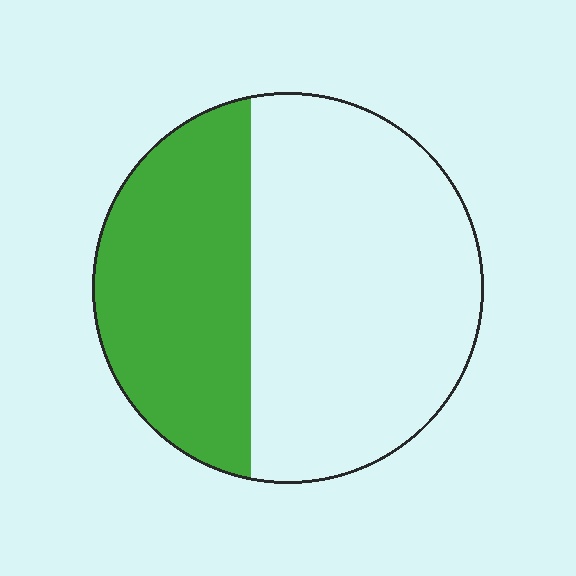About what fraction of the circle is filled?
About three eighths (3/8).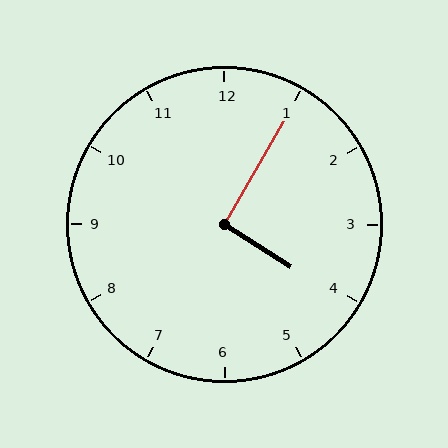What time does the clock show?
4:05.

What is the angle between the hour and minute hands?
Approximately 92 degrees.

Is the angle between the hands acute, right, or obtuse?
It is right.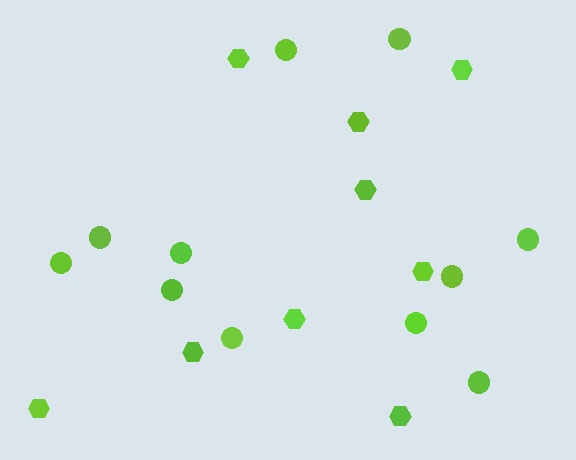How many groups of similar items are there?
There are 2 groups: one group of circles (11) and one group of hexagons (9).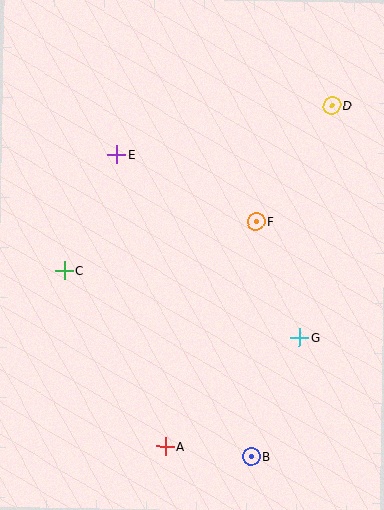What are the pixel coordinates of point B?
Point B is at (251, 457).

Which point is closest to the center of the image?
Point F at (256, 222) is closest to the center.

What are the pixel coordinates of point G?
Point G is at (299, 338).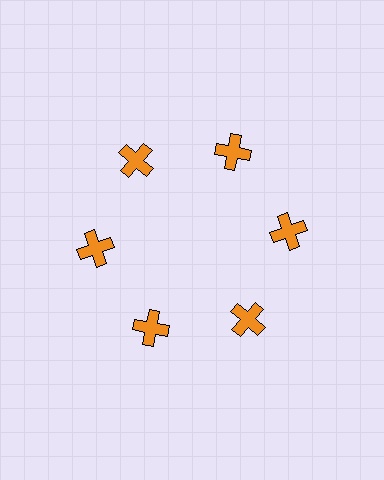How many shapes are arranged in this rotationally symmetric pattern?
There are 6 shapes, arranged in 6 groups of 1.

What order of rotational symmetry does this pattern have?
This pattern has 6-fold rotational symmetry.